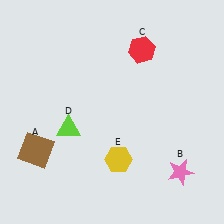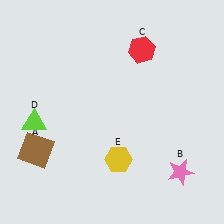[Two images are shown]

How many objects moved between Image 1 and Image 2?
1 object moved between the two images.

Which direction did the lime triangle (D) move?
The lime triangle (D) moved left.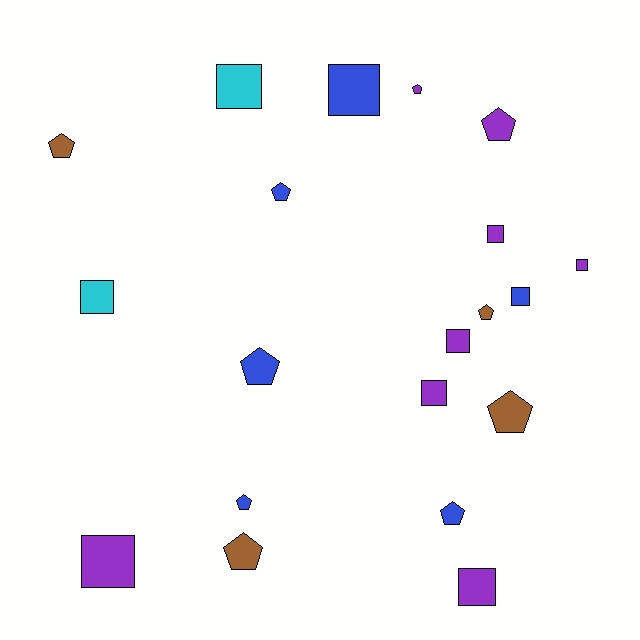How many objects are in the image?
There are 20 objects.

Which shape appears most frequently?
Pentagon, with 10 objects.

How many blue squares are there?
There are 2 blue squares.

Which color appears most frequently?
Purple, with 8 objects.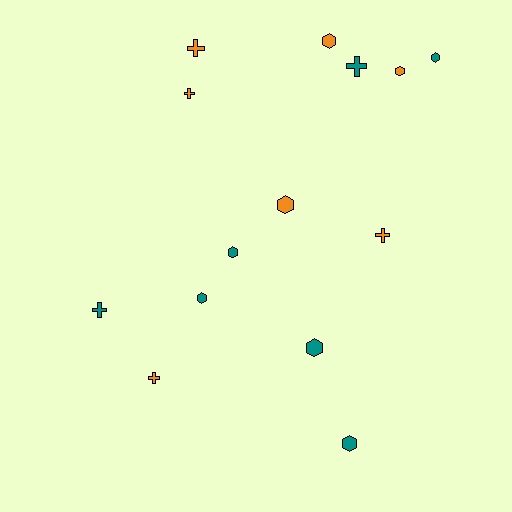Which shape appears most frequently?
Hexagon, with 8 objects.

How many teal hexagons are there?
There are 5 teal hexagons.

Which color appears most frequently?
Teal, with 7 objects.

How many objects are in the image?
There are 14 objects.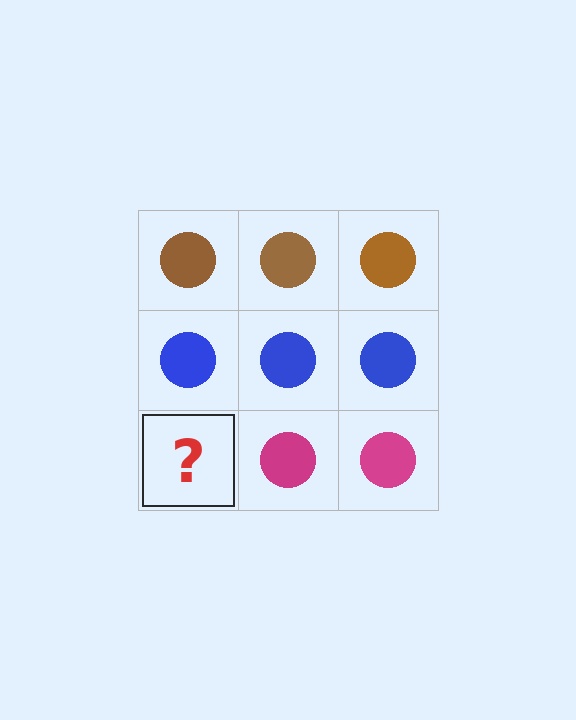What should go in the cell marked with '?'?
The missing cell should contain a magenta circle.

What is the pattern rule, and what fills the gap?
The rule is that each row has a consistent color. The gap should be filled with a magenta circle.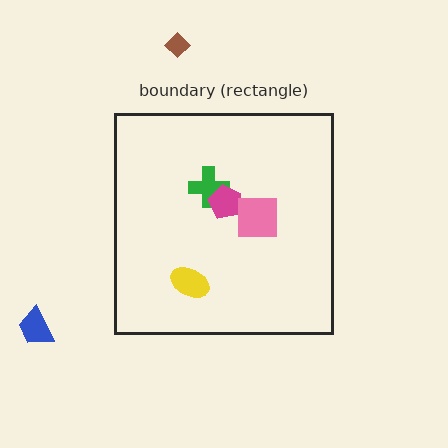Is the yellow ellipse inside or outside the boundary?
Inside.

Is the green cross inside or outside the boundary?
Inside.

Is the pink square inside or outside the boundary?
Inside.